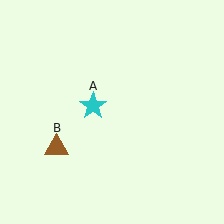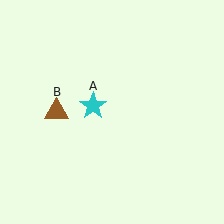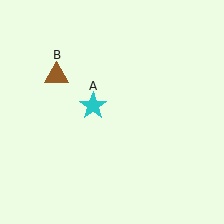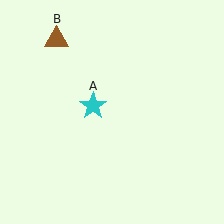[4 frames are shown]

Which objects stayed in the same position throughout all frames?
Cyan star (object A) remained stationary.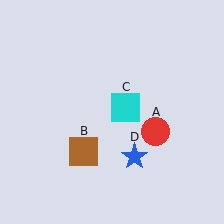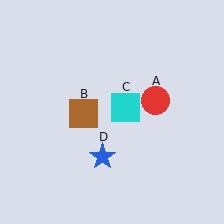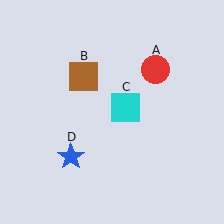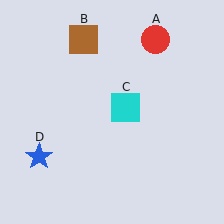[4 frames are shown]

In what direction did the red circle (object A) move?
The red circle (object A) moved up.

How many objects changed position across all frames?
3 objects changed position: red circle (object A), brown square (object B), blue star (object D).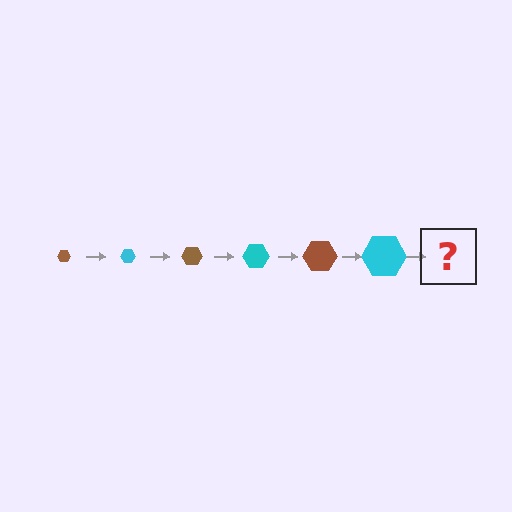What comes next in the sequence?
The next element should be a brown hexagon, larger than the previous one.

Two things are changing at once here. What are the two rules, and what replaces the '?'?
The two rules are that the hexagon grows larger each step and the color cycles through brown and cyan. The '?' should be a brown hexagon, larger than the previous one.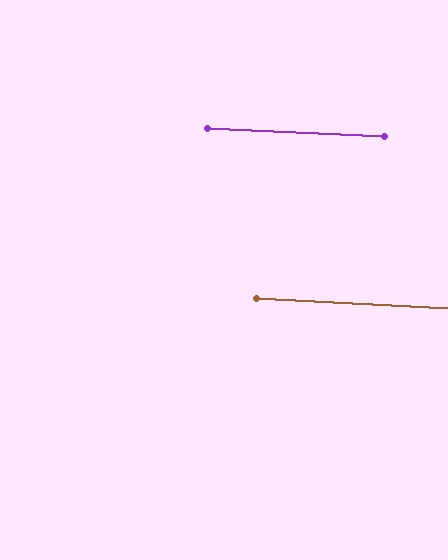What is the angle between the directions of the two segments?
Approximately 0 degrees.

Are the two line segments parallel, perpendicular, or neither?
Parallel — their directions differ by only 0.4°.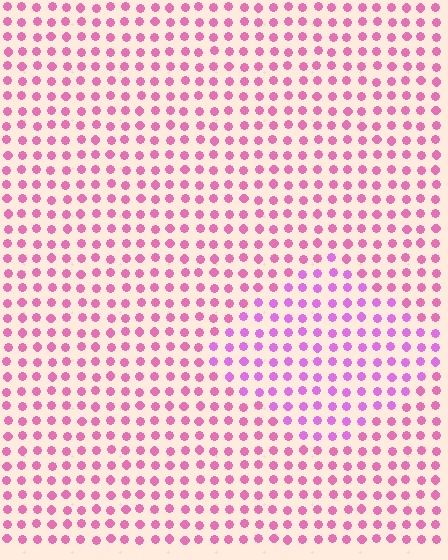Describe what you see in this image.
The image is filled with small pink elements in a uniform arrangement. A diamond-shaped region is visible where the elements are tinted to a slightly different hue, forming a subtle color boundary.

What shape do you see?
I see a diamond.